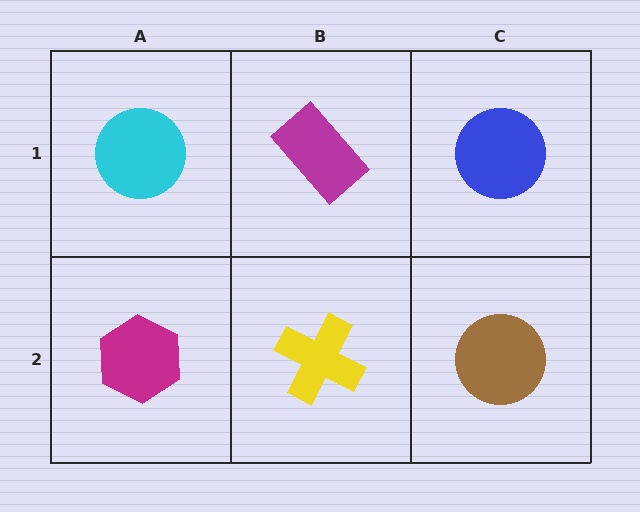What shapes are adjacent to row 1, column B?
A yellow cross (row 2, column B), a cyan circle (row 1, column A), a blue circle (row 1, column C).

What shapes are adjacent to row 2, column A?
A cyan circle (row 1, column A), a yellow cross (row 2, column B).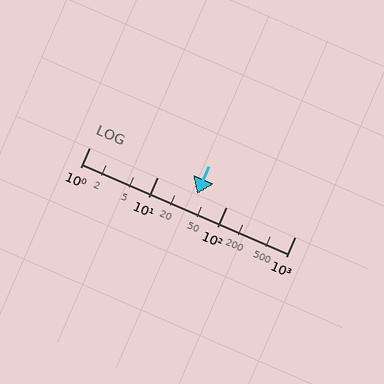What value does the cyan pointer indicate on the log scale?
The pointer indicates approximately 38.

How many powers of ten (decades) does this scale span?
The scale spans 3 decades, from 1 to 1000.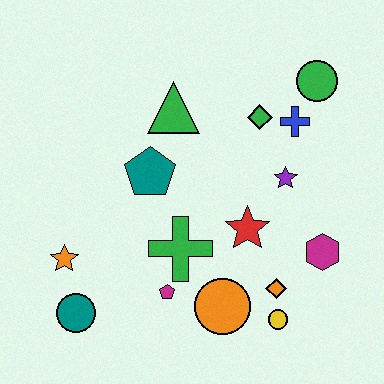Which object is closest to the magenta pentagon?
The green cross is closest to the magenta pentagon.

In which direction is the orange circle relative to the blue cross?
The orange circle is below the blue cross.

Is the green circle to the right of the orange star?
Yes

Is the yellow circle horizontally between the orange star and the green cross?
No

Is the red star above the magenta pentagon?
Yes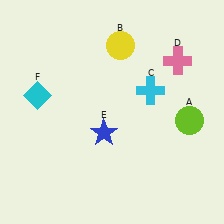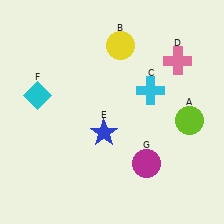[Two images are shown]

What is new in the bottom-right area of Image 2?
A magenta circle (G) was added in the bottom-right area of Image 2.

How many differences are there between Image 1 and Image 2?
There is 1 difference between the two images.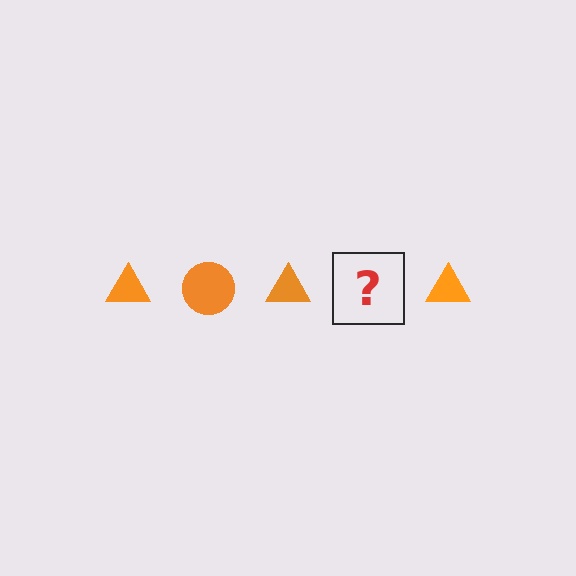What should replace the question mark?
The question mark should be replaced with an orange circle.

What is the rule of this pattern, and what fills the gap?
The rule is that the pattern cycles through triangle, circle shapes in orange. The gap should be filled with an orange circle.